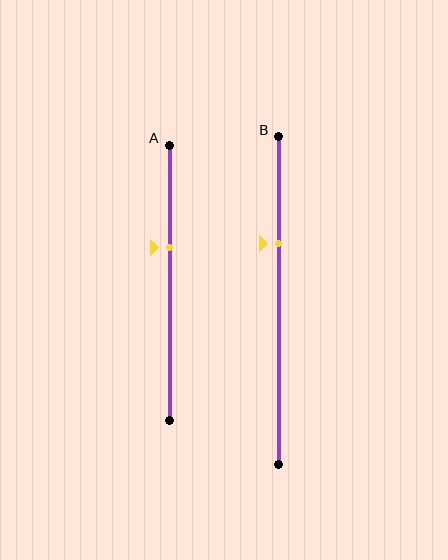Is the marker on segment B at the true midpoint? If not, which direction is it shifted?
No, the marker on segment B is shifted upward by about 17% of the segment length.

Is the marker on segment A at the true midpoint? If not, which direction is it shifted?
No, the marker on segment A is shifted upward by about 13% of the segment length.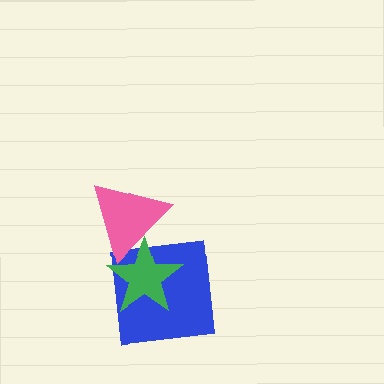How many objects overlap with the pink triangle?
2 objects overlap with the pink triangle.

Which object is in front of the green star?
The pink triangle is in front of the green star.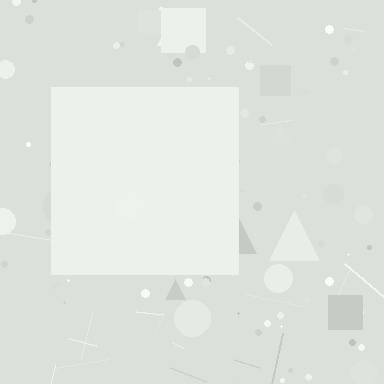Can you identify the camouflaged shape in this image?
The camouflaged shape is a square.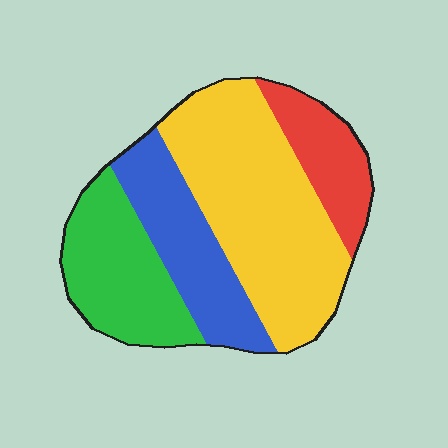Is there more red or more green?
Green.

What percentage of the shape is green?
Green takes up about one quarter (1/4) of the shape.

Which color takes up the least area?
Red, at roughly 15%.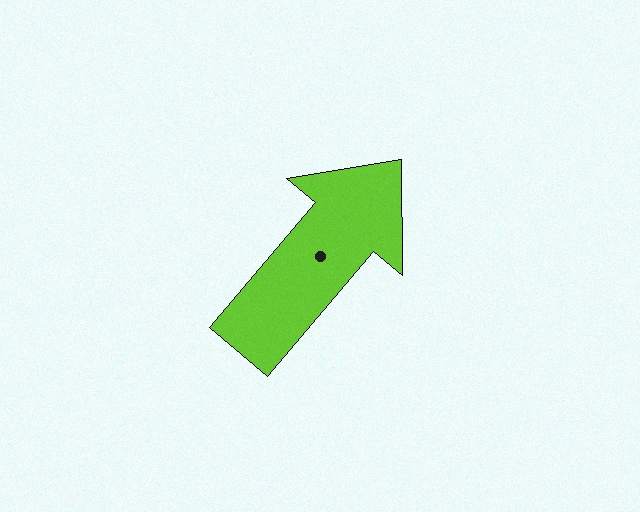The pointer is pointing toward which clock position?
Roughly 1 o'clock.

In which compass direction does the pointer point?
Northeast.